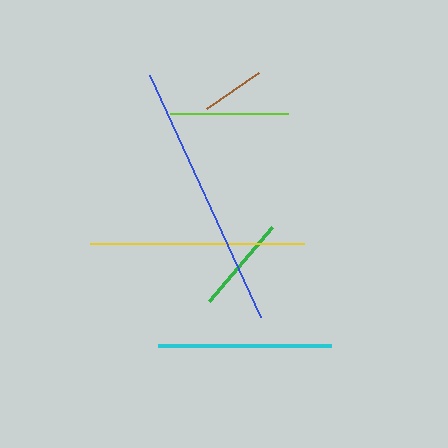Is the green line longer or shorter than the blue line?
The blue line is longer than the green line.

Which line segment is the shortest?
The brown line is the shortest at approximately 63 pixels.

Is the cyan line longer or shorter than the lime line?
The cyan line is longer than the lime line.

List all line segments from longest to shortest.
From longest to shortest: blue, yellow, cyan, lime, green, brown.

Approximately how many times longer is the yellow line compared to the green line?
The yellow line is approximately 2.2 times the length of the green line.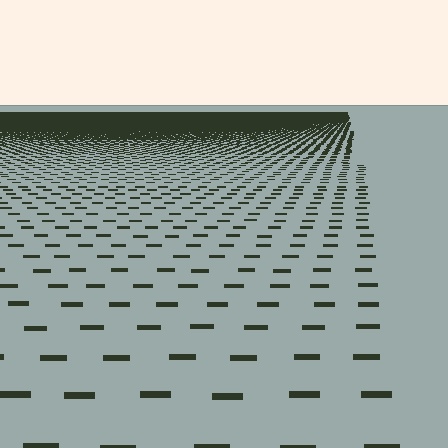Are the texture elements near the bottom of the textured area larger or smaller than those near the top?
Larger. Near the bottom, elements are closer to the viewer and appear at a bigger on-screen size.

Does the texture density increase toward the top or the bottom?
Density increases toward the top.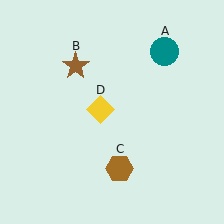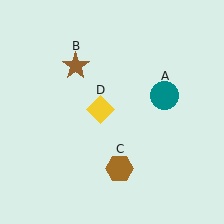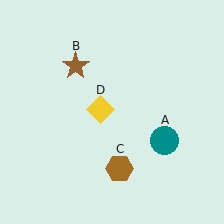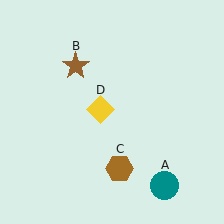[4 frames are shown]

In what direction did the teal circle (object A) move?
The teal circle (object A) moved down.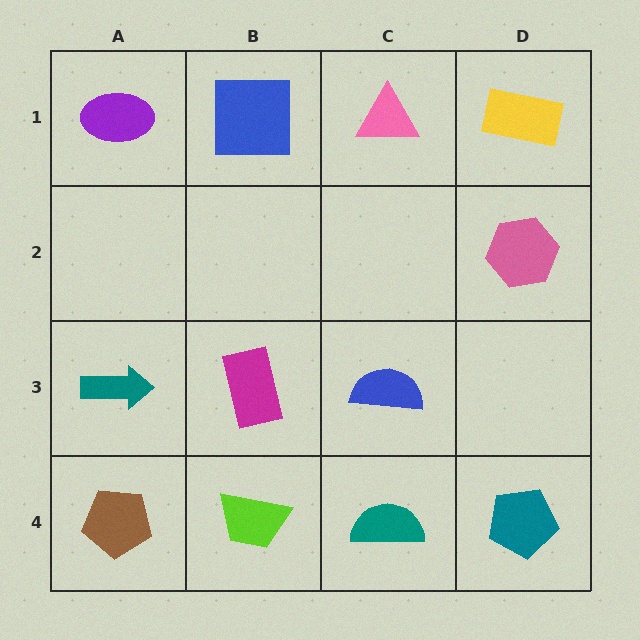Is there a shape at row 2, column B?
No, that cell is empty.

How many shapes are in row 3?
3 shapes.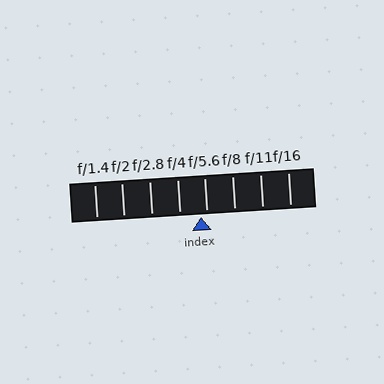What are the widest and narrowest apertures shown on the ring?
The widest aperture shown is f/1.4 and the narrowest is f/16.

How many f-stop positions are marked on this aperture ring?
There are 8 f-stop positions marked.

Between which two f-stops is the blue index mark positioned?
The index mark is between f/4 and f/5.6.